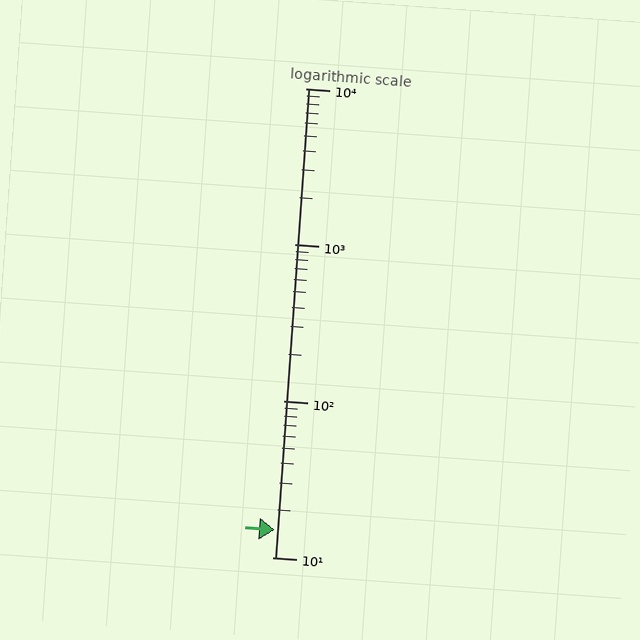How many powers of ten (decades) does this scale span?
The scale spans 3 decades, from 10 to 10000.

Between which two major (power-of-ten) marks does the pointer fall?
The pointer is between 10 and 100.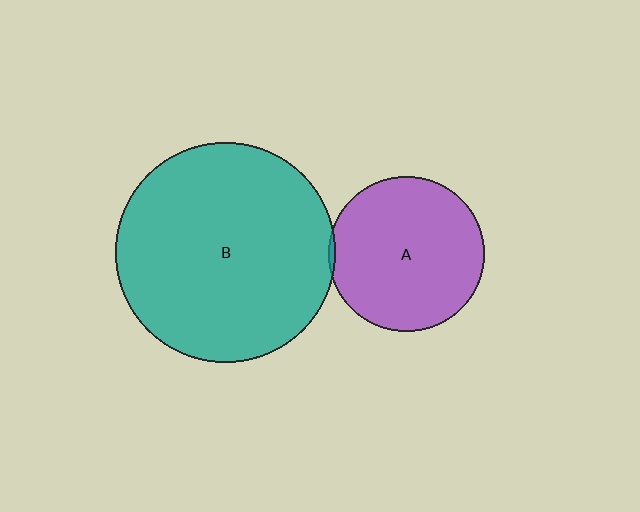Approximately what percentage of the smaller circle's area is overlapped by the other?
Approximately 5%.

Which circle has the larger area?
Circle B (teal).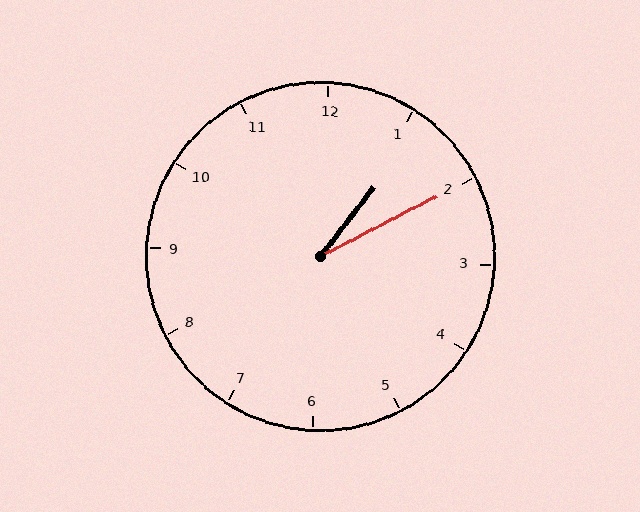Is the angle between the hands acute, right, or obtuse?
It is acute.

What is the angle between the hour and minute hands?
Approximately 25 degrees.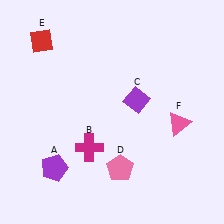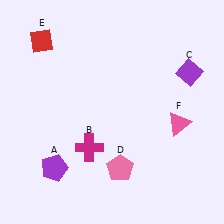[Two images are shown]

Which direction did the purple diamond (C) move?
The purple diamond (C) moved right.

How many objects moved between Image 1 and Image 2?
1 object moved between the two images.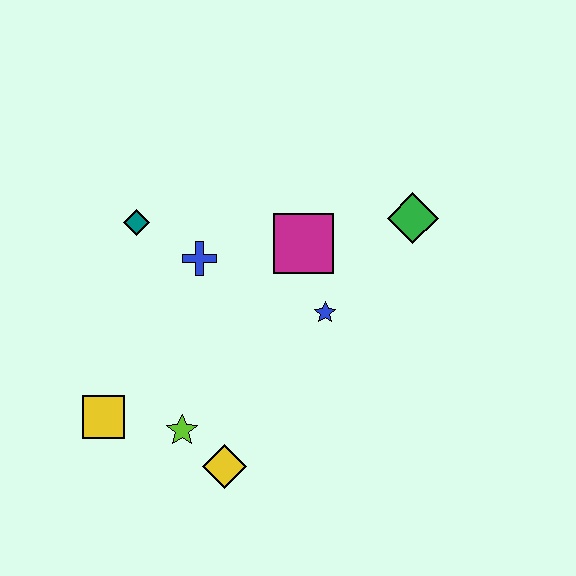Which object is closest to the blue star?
The magenta square is closest to the blue star.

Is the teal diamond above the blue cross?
Yes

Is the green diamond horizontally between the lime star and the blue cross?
No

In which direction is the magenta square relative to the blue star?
The magenta square is above the blue star.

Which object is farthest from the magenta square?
The yellow square is farthest from the magenta square.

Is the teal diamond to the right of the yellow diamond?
No